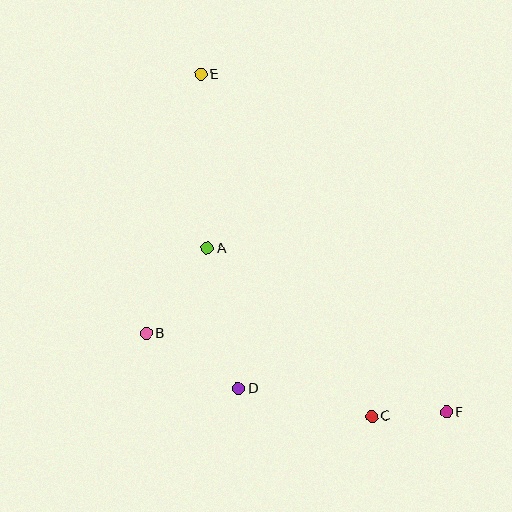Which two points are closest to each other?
Points C and F are closest to each other.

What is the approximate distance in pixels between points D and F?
The distance between D and F is approximately 210 pixels.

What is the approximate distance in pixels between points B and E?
The distance between B and E is approximately 265 pixels.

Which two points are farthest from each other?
Points E and F are farthest from each other.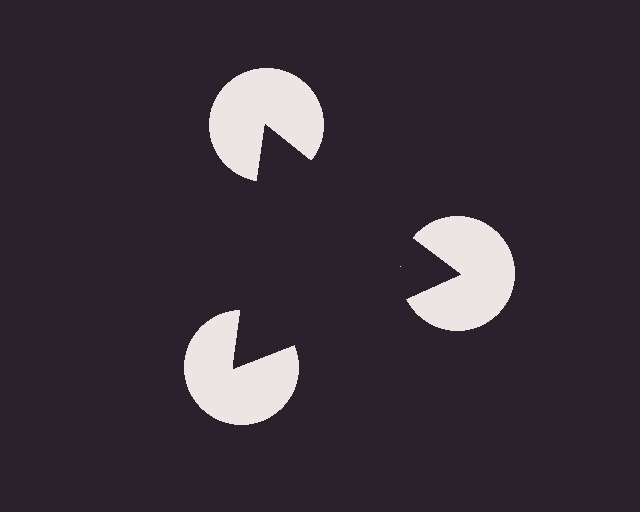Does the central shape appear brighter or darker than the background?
It typically appears slightly darker than the background, even though no actual brightness change is drawn.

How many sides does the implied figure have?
3 sides.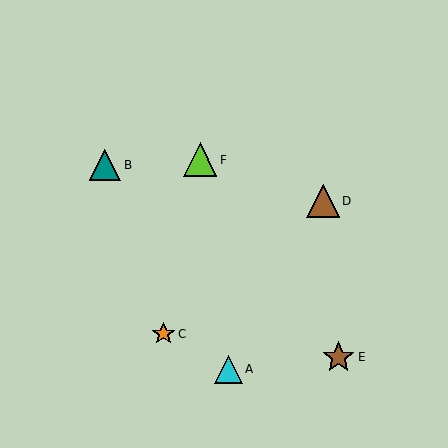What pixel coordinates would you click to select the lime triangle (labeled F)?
Click at (200, 160) to select the lime triangle F.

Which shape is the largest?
The lime triangle (labeled F) is the largest.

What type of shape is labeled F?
Shape F is a lime triangle.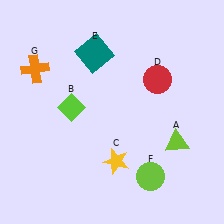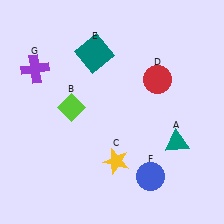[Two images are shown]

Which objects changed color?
A changed from lime to teal. F changed from lime to blue. G changed from orange to purple.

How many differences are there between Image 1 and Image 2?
There are 3 differences between the two images.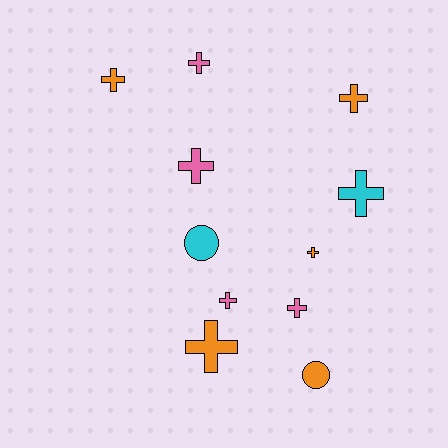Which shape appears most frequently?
Cross, with 9 objects.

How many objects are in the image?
There are 11 objects.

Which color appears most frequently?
Orange, with 5 objects.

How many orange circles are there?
There is 1 orange circle.